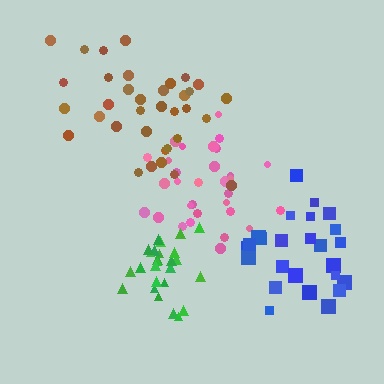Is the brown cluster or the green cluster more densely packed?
Green.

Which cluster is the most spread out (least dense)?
Blue.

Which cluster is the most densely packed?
Green.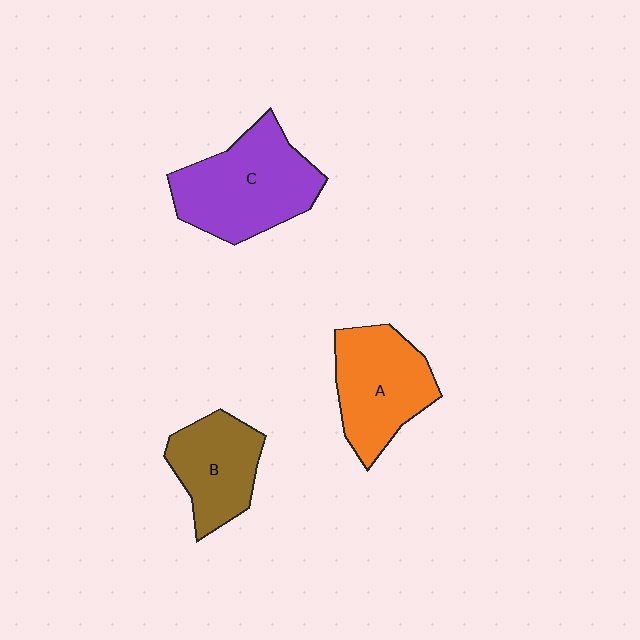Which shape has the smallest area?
Shape B (brown).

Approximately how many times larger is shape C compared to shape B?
Approximately 1.5 times.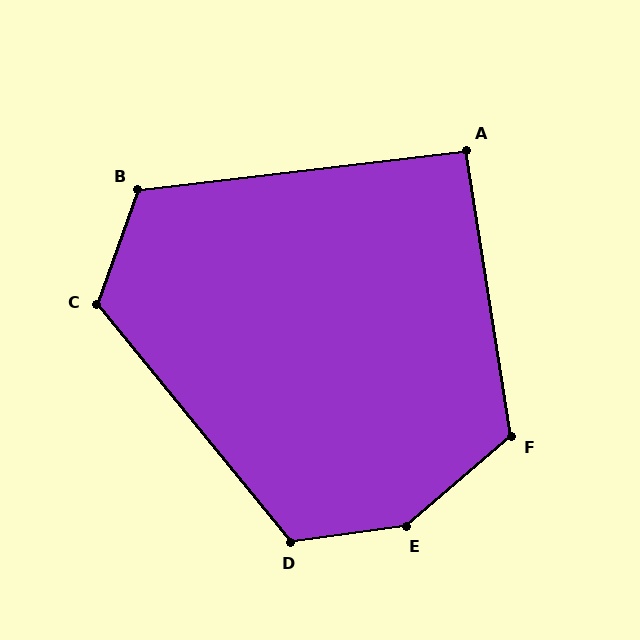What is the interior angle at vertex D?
Approximately 122 degrees (obtuse).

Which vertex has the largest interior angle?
E, at approximately 147 degrees.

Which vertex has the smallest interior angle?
A, at approximately 92 degrees.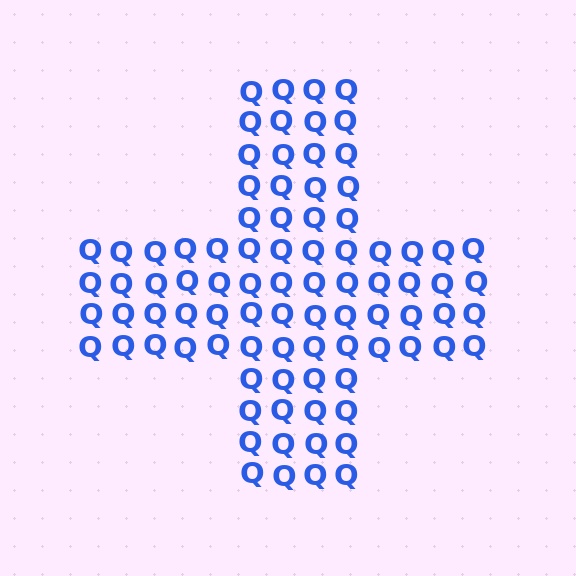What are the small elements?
The small elements are letter Q's.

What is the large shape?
The large shape is a cross.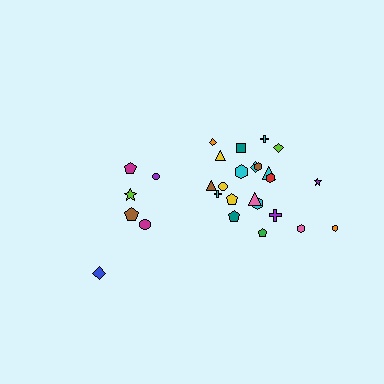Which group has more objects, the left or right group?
The right group.